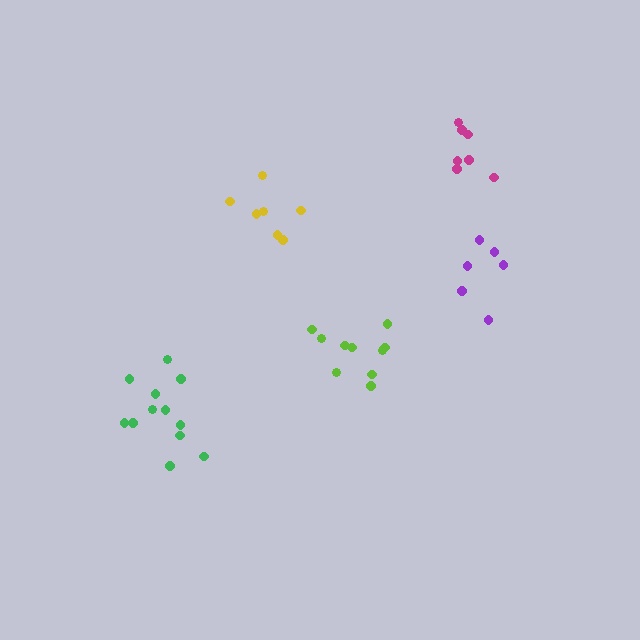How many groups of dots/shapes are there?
There are 5 groups.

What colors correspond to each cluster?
The clusters are colored: purple, lime, yellow, green, magenta.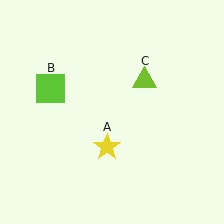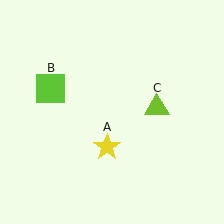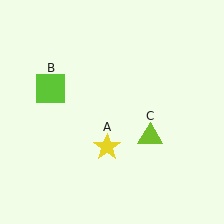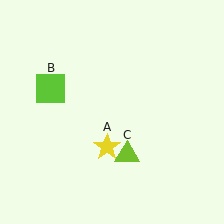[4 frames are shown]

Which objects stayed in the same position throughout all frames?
Yellow star (object A) and lime square (object B) remained stationary.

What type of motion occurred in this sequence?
The lime triangle (object C) rotated clockwise around the center of the scene.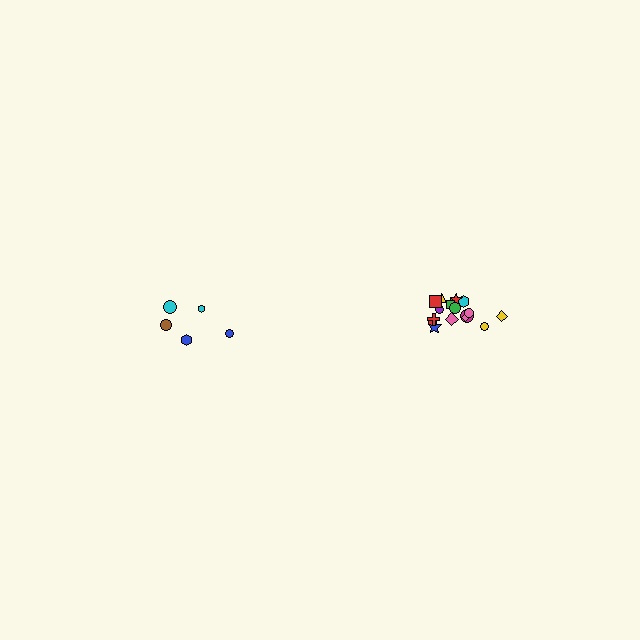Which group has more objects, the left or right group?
The right group.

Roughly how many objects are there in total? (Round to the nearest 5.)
Roughly 25 objects in total.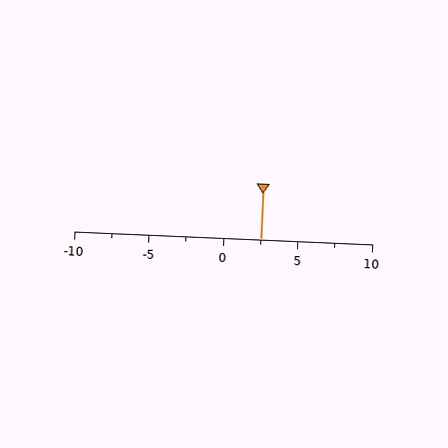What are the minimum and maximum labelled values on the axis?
The axis runs from -10 to 10.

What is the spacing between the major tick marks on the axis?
The major ticks are spaced 5 apart.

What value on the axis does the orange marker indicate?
The marker indicates approximately 2.5.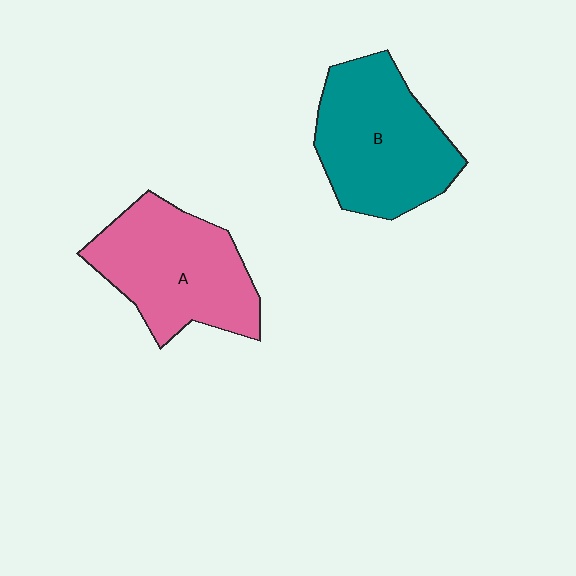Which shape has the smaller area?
Shape A (pink).